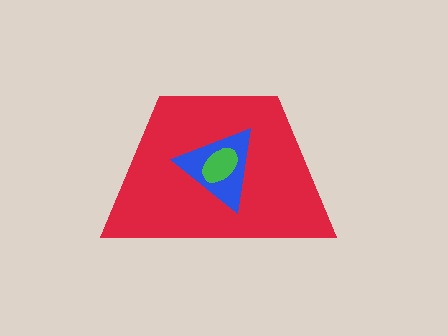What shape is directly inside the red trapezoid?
The blue triangle.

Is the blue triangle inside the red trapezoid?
Yes.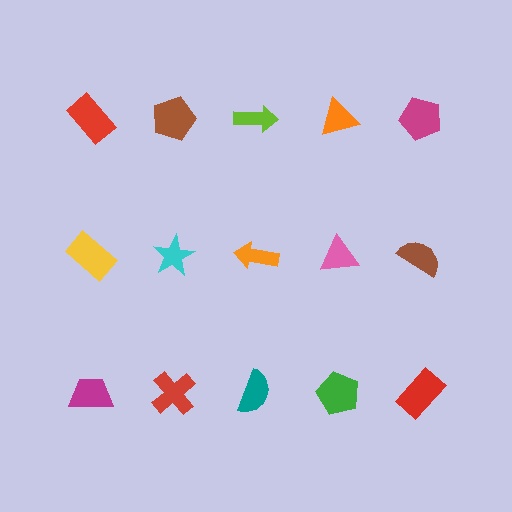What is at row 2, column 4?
A pink triangle.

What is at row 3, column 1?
A magenta trapezoid.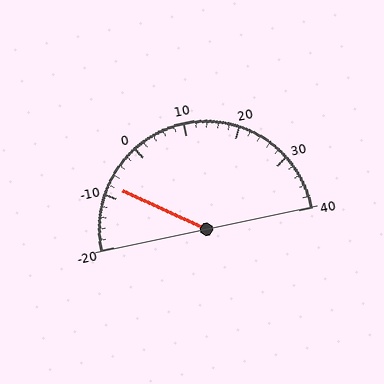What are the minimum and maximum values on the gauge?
The gauge ranges from -20 to 40.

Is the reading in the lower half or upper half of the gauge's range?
The reading is in the lower half of the range (-20 to 40).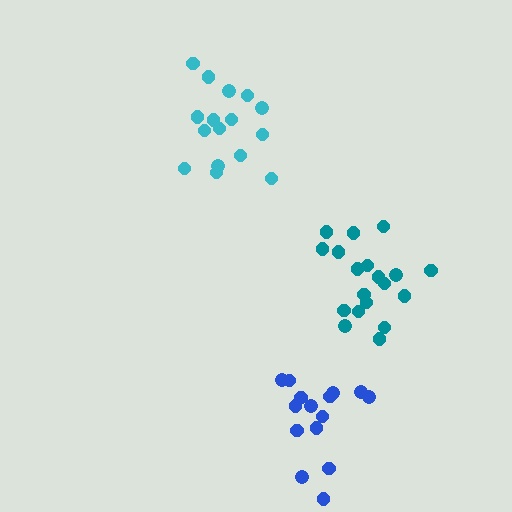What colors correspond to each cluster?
The clusters are colored: teal, cyan, blue.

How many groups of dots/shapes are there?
There are 3 groups.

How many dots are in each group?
Group 1: 19 dots, Group 2: 16 dots, Group 3: 15 dots (50 total).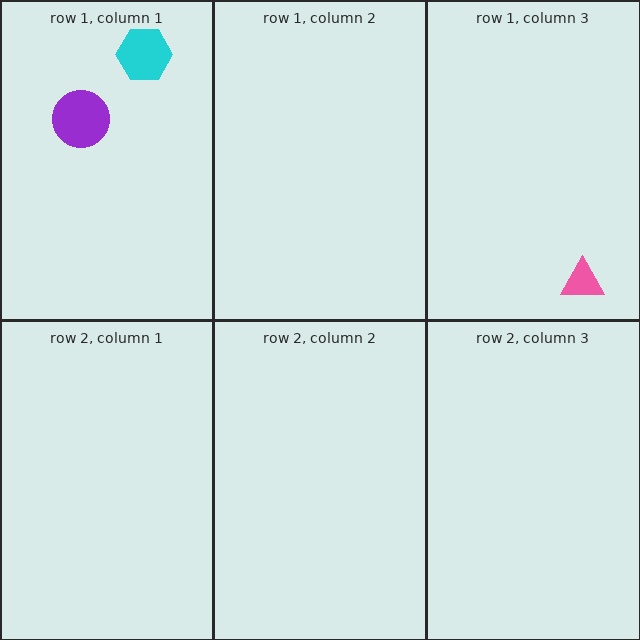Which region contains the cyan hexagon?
The row 1, column 1 region.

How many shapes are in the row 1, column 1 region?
2.